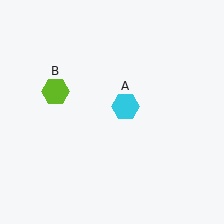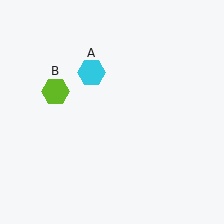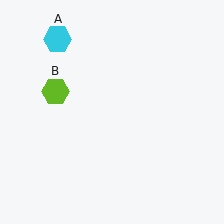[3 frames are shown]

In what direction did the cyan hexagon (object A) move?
The cyan hexagon (object A) moved up and to the left.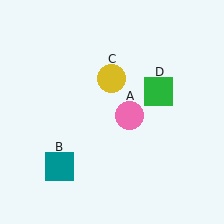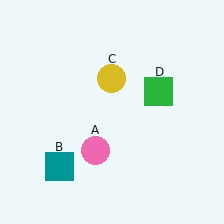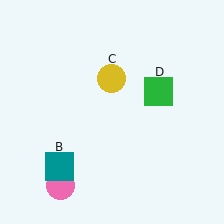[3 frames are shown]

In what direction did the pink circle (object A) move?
The pink circle (object A) moved down and to the left.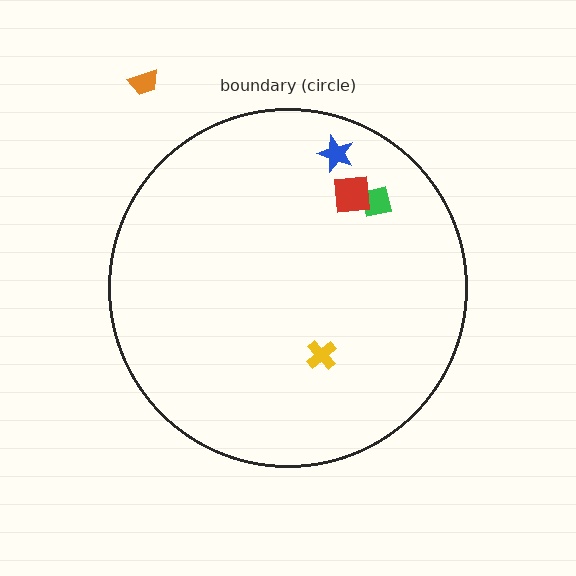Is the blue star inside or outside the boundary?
Inside.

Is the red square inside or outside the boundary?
Inside.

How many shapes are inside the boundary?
4 inside, 1 outside.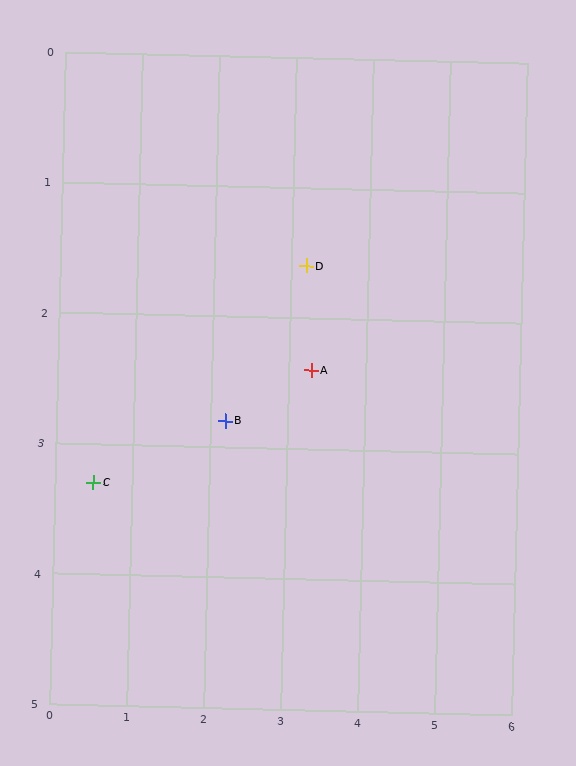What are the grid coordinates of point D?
Point D is at approximately (3.2, 1.6).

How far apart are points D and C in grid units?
Points D and C are about 3.2 grid units apart.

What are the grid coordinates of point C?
Point C is at approximately (0.5, 3.3).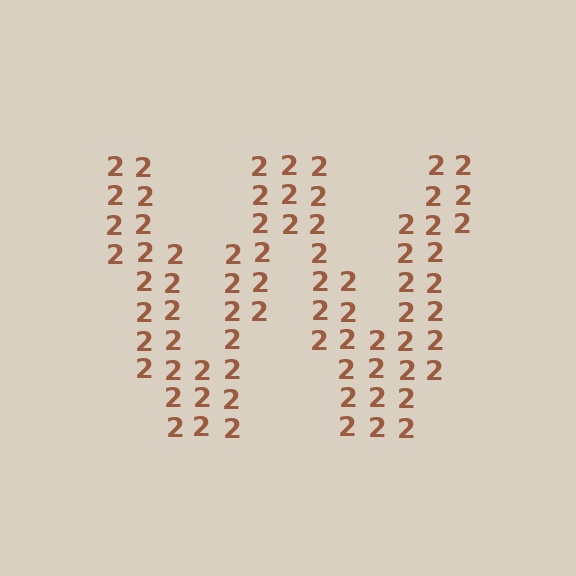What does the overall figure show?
The overall figure shows the letter W.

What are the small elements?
The small elements are digit 2's.